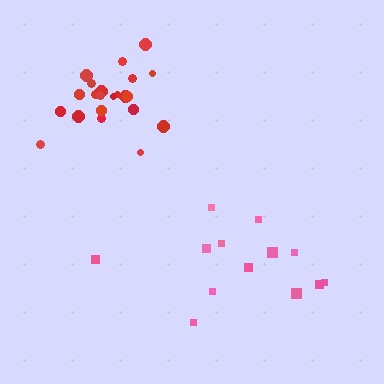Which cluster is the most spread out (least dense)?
Pink.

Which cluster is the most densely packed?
Red.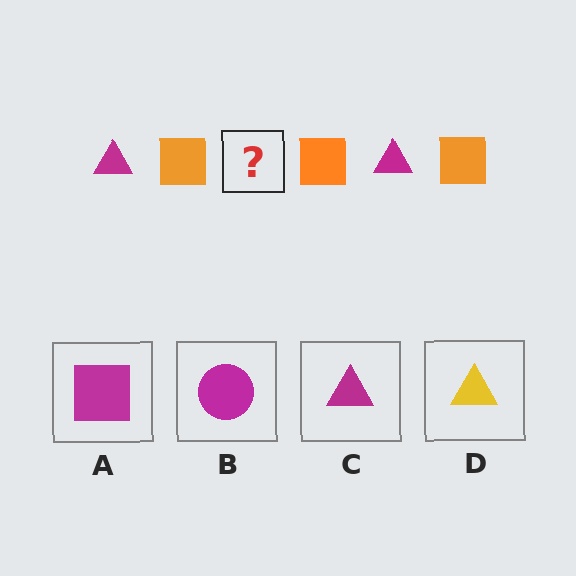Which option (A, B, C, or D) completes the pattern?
C.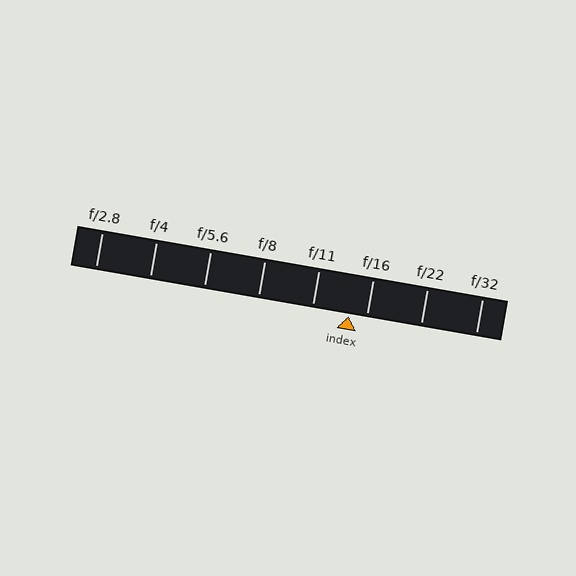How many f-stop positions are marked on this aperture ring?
There are 8 f-stop positions marked.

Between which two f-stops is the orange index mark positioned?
The index mark is between f/11 and f/16.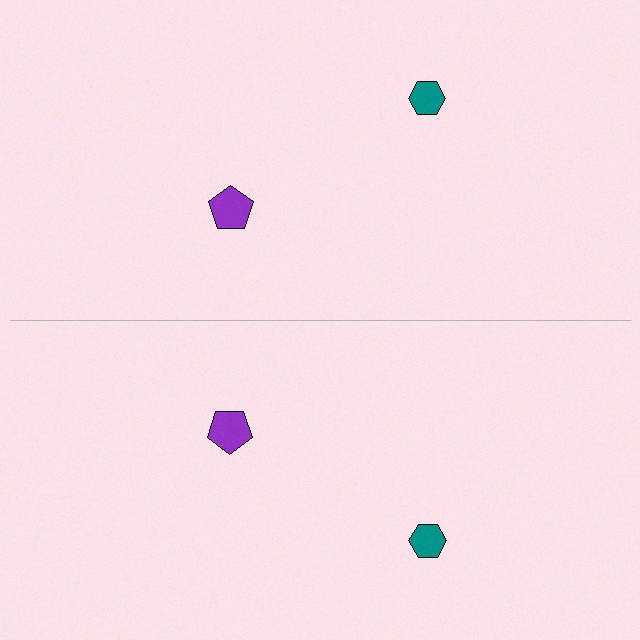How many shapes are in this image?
There are 4 shapes in this image.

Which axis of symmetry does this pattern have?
The pattern has a horizontal axis of symmetry running through the center of the image.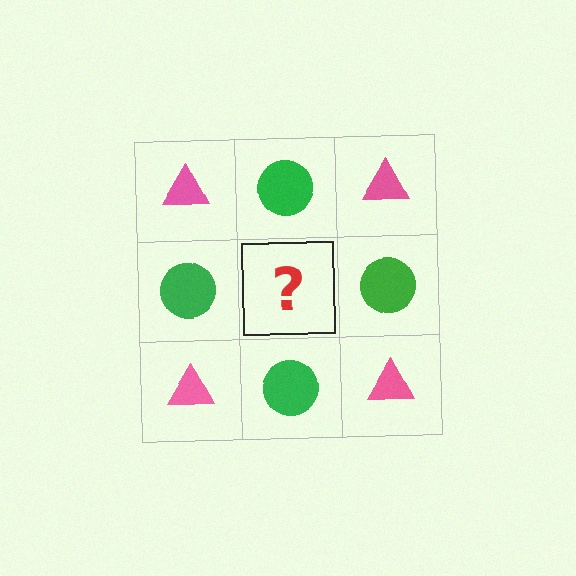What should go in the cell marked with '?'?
The missing cell should contain a pink triangle.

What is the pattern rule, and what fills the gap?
The rule is that it alternates pink triangle and green circle in a checkerboard pattern. The gap should be filled with a pink triangle.